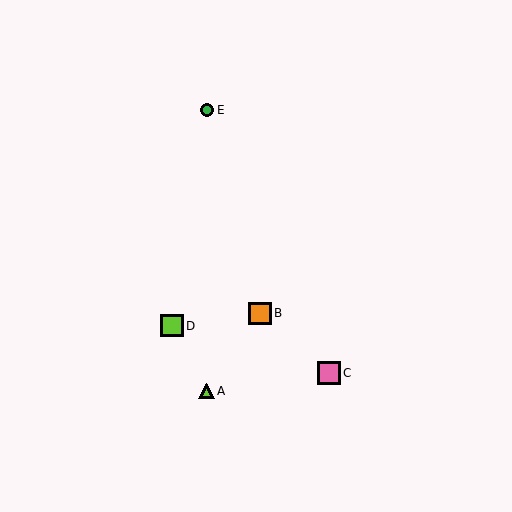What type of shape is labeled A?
Shape A is a lime triangle.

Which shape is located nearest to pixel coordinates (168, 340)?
The lime square (labeled D) at (172, 326) is nearest to that location.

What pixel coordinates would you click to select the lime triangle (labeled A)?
Click at (207, 391) to select the lime triangle A.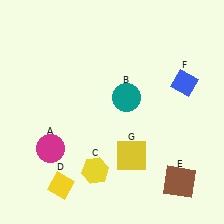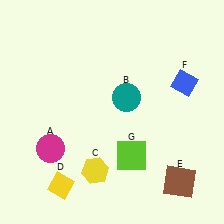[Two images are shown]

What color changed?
The square (G) changed from yellow in Image 1 to lime in Image 2.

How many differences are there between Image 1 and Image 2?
There is 1 difference between the two images.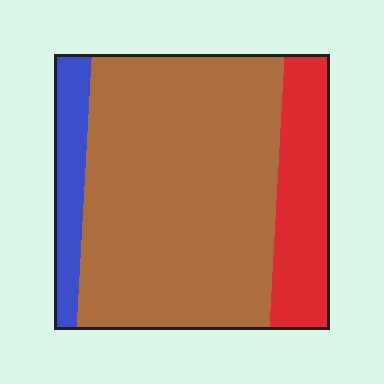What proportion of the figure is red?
Red covers roughly 20% of the figure.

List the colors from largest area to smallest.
From largest to smallest: brown, red, blue.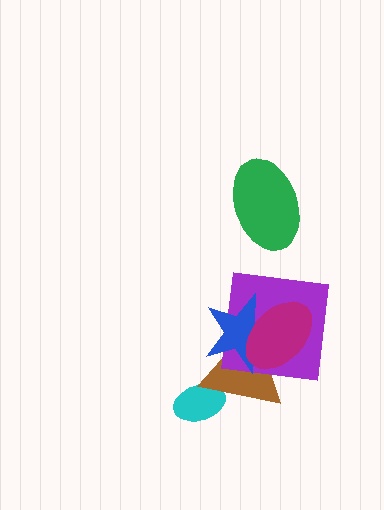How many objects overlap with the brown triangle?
4 objects overlap with the brown triangle.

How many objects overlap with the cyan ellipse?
1 object overlaps with the cyan ellipse.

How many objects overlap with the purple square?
3 objects overlap with the purple square.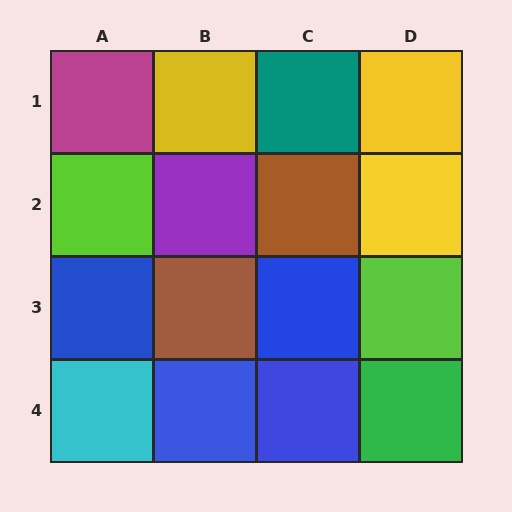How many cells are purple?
1 cell is purple.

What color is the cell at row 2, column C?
Brown.